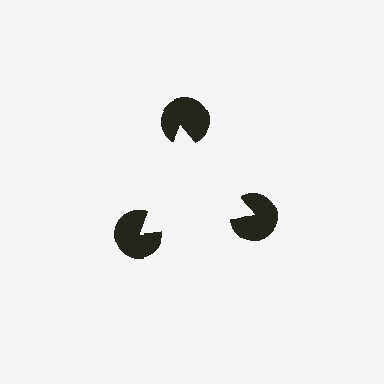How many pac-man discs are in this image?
There are 3 — one at each vertex of the illusory triangle.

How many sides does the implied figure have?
3 sides.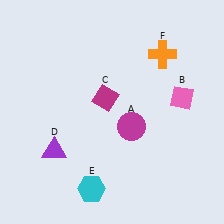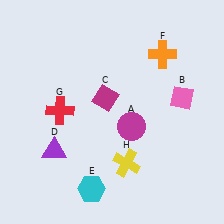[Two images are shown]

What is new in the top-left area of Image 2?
A red cross (G) was added in the top-left area of Image 2.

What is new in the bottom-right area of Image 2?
A yellow cross (H) was added in the bottom-right area of Image 2.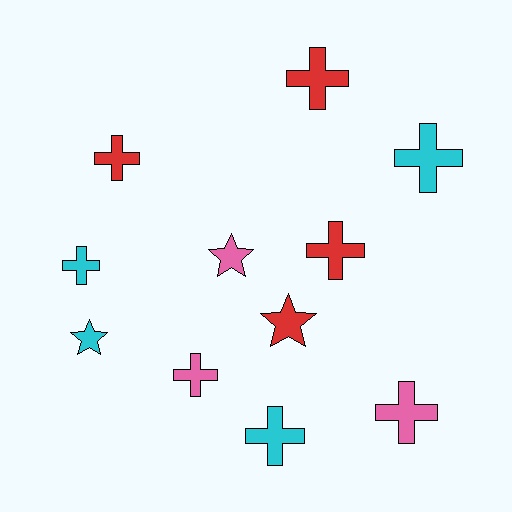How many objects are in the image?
There are 11 objects.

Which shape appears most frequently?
Cross, with 8 objects.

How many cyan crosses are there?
There are 3 cyan crosses.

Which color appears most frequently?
Red, with 4 objects.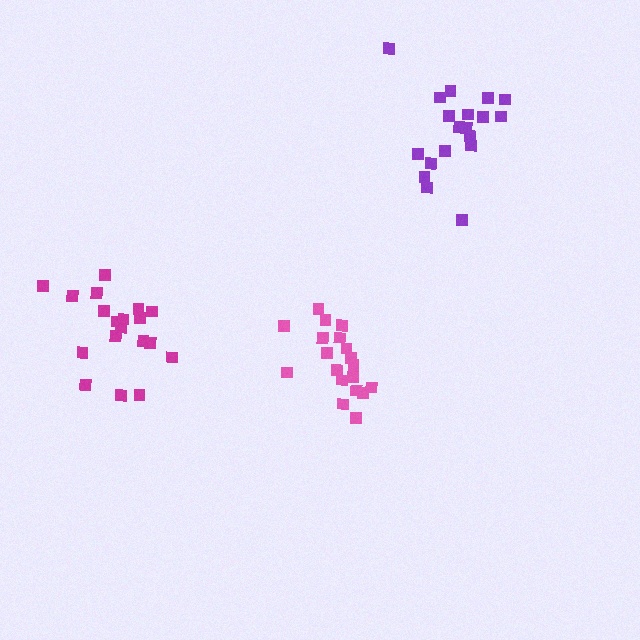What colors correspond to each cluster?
The clusters are colored: magenta, pink, purple.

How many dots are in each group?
Group 1: 19 dots, Group 2: 19 dots, Group 3: 19 dots (57 total).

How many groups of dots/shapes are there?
There are 3 groups.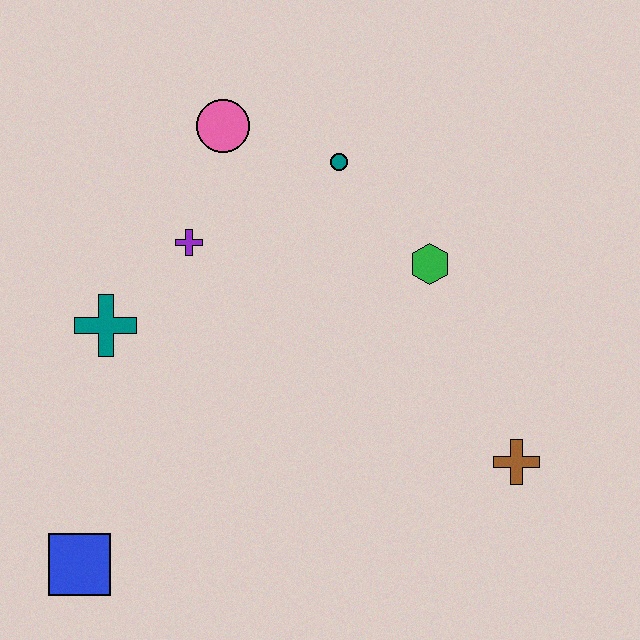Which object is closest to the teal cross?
The purple cross is closest to the teal cross.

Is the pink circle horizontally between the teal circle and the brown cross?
No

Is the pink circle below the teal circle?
No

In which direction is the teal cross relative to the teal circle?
The teal cross is to the left of the teal circle.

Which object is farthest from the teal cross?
The brown cross is farthest from the teal cross.